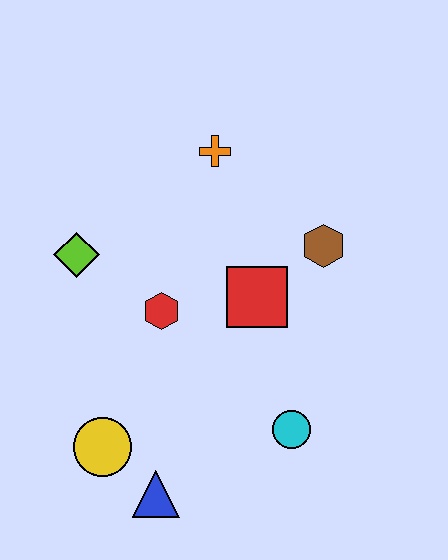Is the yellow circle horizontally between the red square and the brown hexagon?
No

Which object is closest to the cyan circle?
The red square is closest to the cyan circle.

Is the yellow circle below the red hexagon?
Yes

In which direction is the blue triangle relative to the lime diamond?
The blue triangle is below the lime diamond.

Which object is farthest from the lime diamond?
The cyan circle is farthest from the lime diamond.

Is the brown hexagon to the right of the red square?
Yes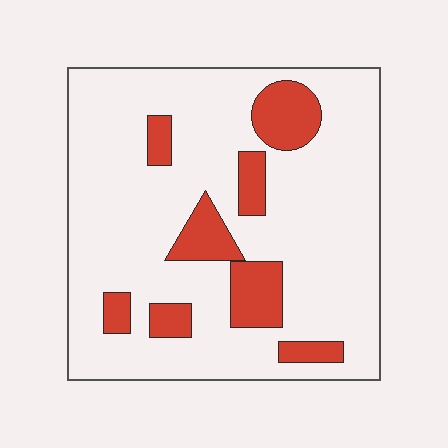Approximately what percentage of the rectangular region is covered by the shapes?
Approximately 20%.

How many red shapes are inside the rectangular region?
8.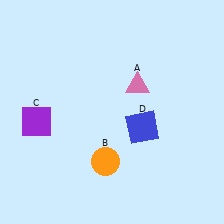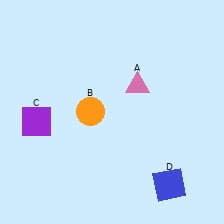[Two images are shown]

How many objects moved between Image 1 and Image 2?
2 objects moved between the two images.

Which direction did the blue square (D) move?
The blue square (D) moved down.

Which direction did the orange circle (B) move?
The orange circle (B) moved up.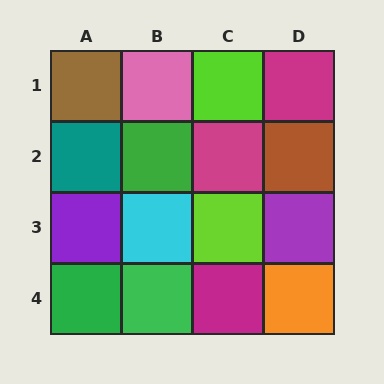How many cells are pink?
1 cell is pink.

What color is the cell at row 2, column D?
Brown.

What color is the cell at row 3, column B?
Cyan.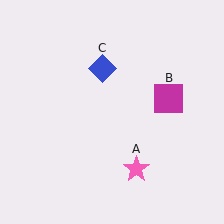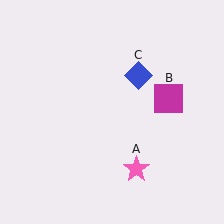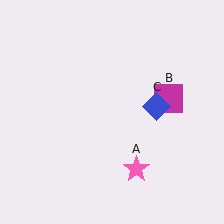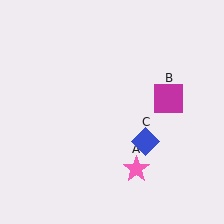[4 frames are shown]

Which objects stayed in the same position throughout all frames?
Pink star (object A) and magenta square (object B) remained stationary.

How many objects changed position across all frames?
1 object changed position: blue diamond (object C).